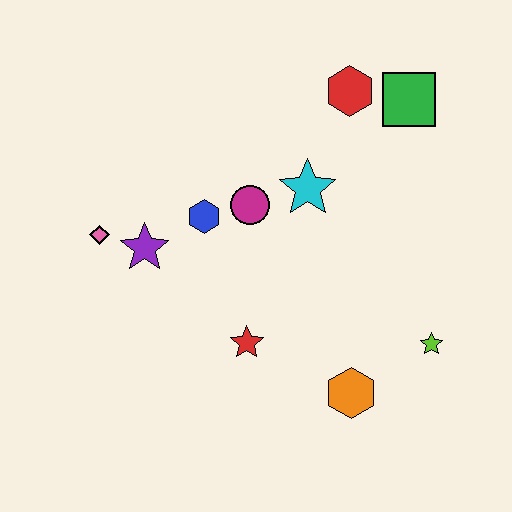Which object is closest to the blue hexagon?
The magenta circle is closest to the blue hexagon.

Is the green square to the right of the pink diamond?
Yes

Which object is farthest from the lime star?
The pink diamond is farthest from the lime star.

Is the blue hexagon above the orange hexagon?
Yes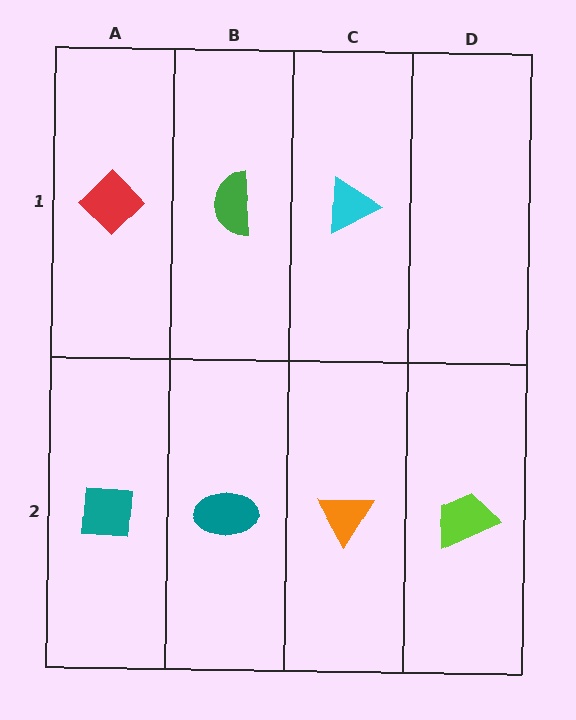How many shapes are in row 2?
4 shapes.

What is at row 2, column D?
A lime trapezoid.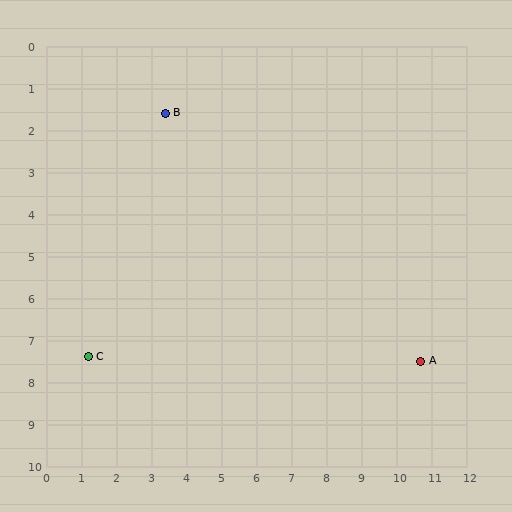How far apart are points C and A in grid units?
Points C and A are about 9.5 grid units apart.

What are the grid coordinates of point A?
Point A is at approximately (10.7, 7.5).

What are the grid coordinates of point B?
Point B is at approximately (3.4, 1.6).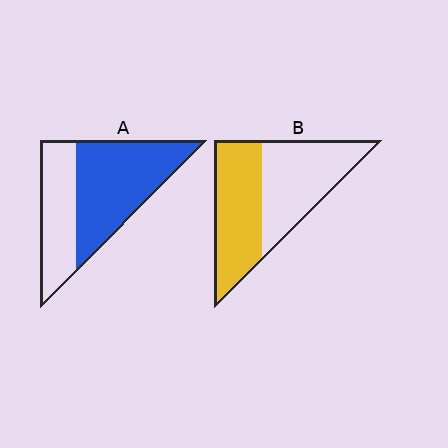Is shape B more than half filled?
Roughly half.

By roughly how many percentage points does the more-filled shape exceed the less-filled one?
By roughly 15 percentage points (A over B).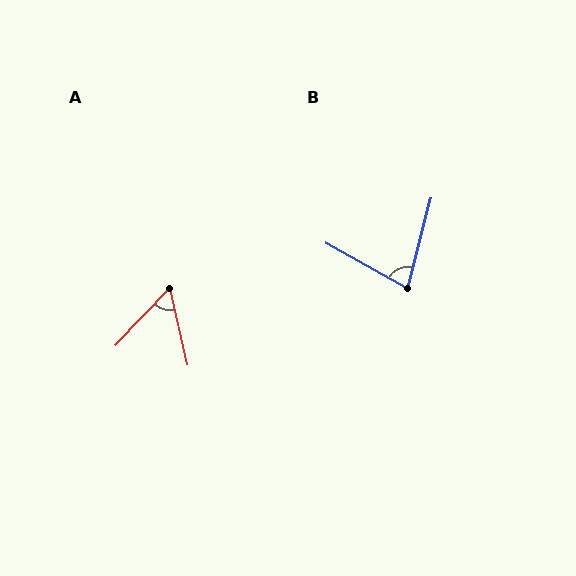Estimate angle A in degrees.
Approximately 56 degrees.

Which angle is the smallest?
A, at approximately 56 degrees.